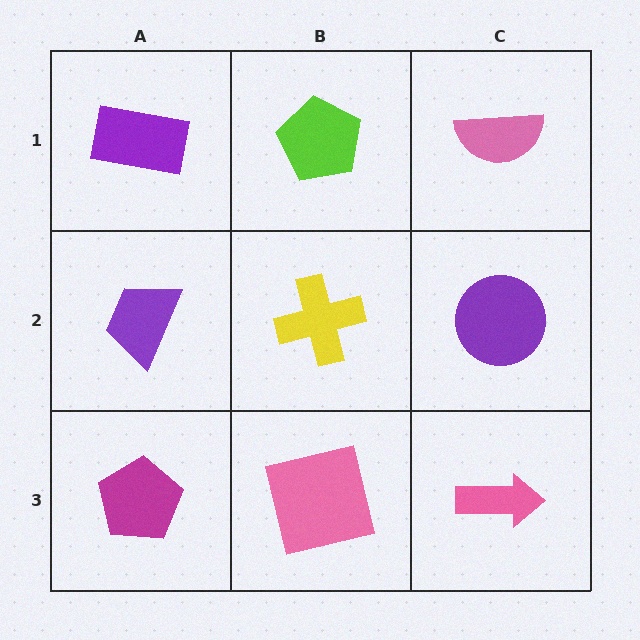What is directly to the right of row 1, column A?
A lime pentagon.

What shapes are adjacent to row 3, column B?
A yellow cross (row 2, column B), a magenta pentagon (row 3, column A), a pink arrow (row 3, column C).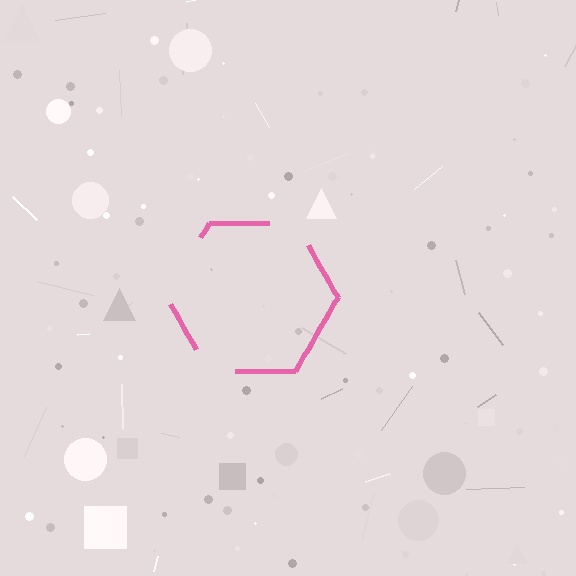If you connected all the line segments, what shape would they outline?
They would outline a hexagon.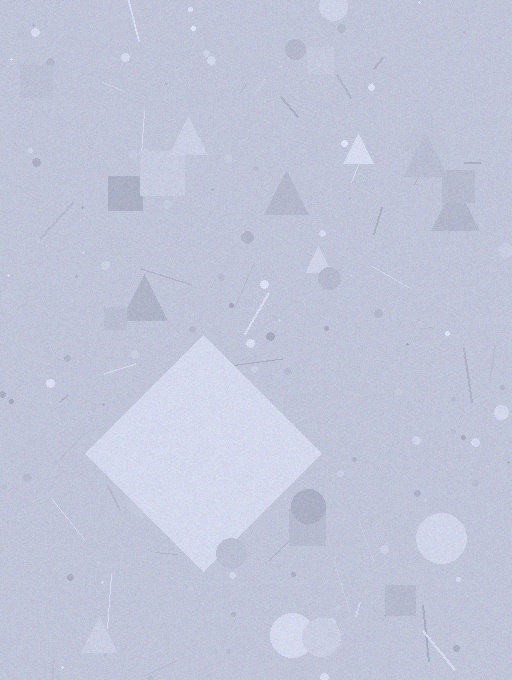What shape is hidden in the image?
A diamond is hidden in the image.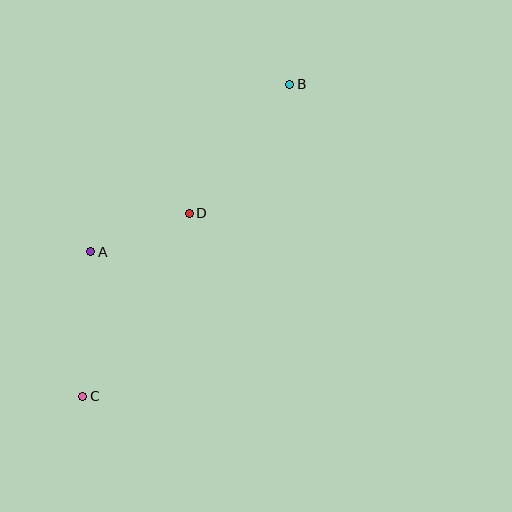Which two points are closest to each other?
Points A and D are closest to each other.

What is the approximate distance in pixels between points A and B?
The distance between A and B is approximately 260 pixels.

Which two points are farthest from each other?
Points B and C are farthest from each other.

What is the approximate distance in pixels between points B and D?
The distance between B and D is approximately 164 pixels.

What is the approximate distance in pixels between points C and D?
The distance between C and D is approximately 212 pixels.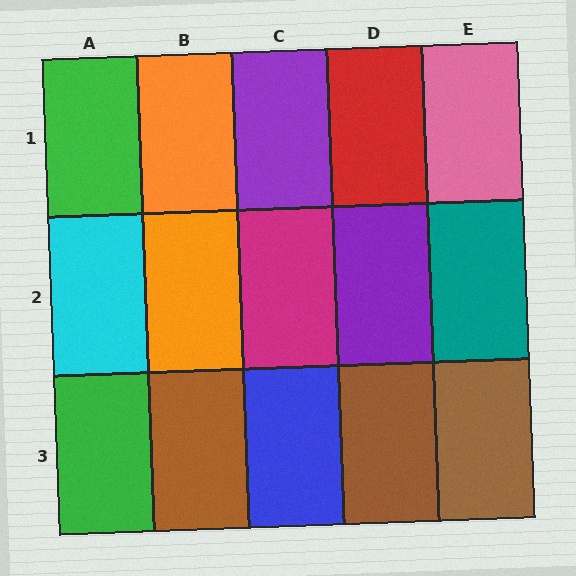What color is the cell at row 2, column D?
Purple.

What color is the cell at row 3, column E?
Brown.